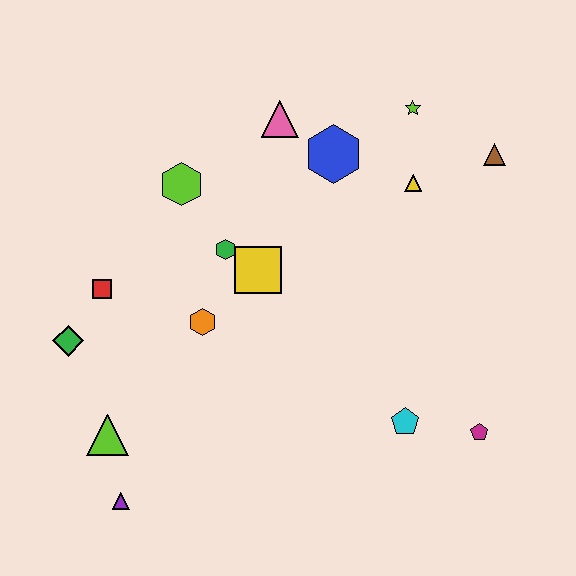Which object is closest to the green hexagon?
The yellow square is closest to the green hexagon.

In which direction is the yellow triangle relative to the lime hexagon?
The yellow triangle is to the right of the lime hexagon.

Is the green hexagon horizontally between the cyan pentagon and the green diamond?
Yes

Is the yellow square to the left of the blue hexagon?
Yes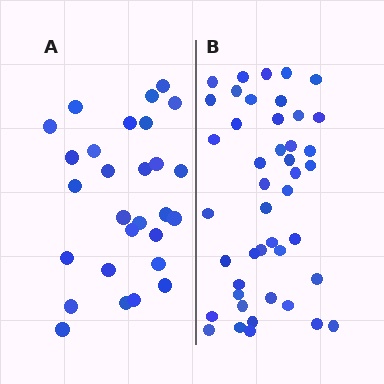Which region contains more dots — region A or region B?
Region B (the right region) has more dots.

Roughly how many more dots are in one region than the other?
Region B has approximately 15 more dots than region A.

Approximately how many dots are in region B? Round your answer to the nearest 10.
About 40 dots. (The exact count is 44, which rounds to 40.)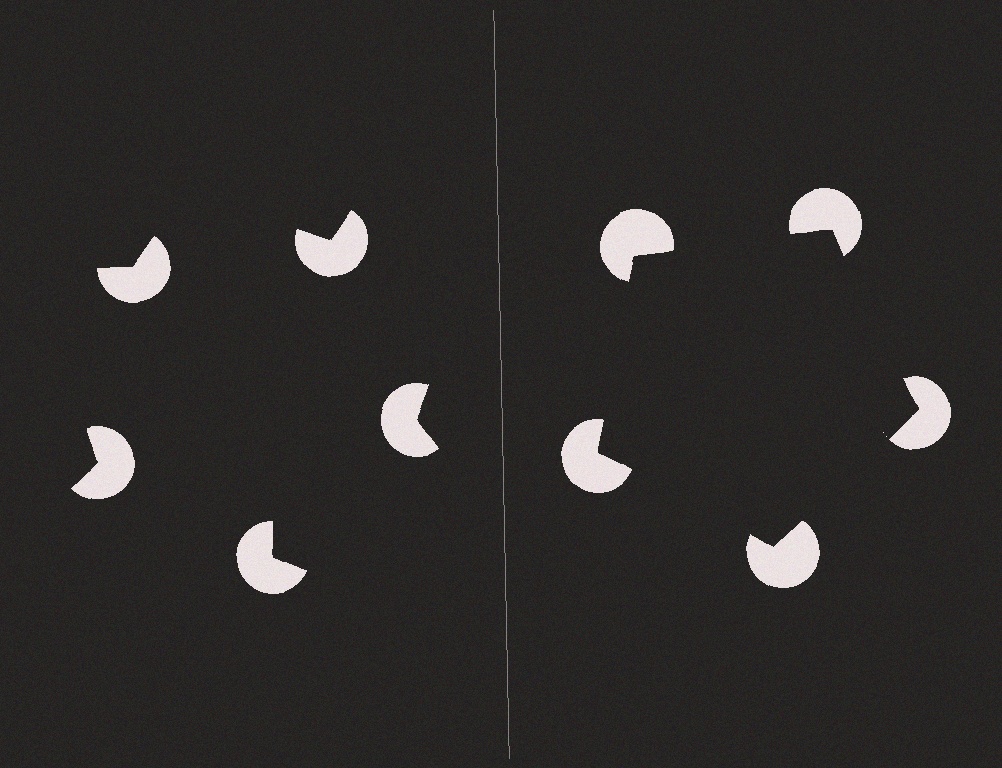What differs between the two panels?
The pac-man discs are positioned identically on both sides; only the wedge orientations differ. On the right they align to a pentagon; on the left they are misaligned.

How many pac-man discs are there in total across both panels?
10 — 5 on each side.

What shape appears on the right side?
An illusory pentagon.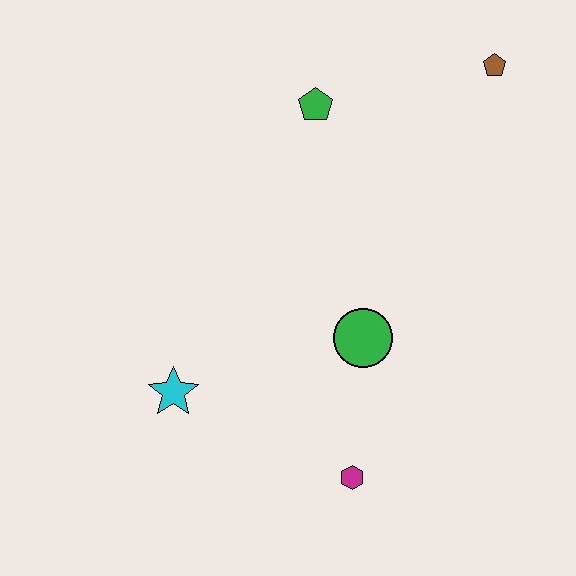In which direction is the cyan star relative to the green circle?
The cyan star is to the left of the green circle.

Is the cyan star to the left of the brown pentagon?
Yes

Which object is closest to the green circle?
The magenta hexagon is closest to the green circle.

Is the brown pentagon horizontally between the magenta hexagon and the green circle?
No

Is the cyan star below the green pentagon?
Yes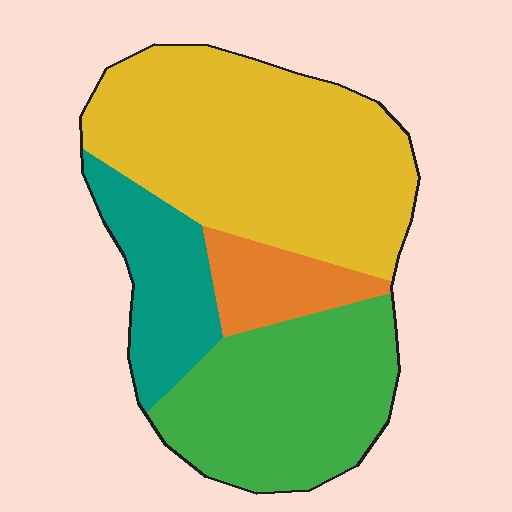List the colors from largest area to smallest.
From largest to smallest: yellow, green, teal, orange.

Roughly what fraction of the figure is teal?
Teal covers roughly 15% of the figure.